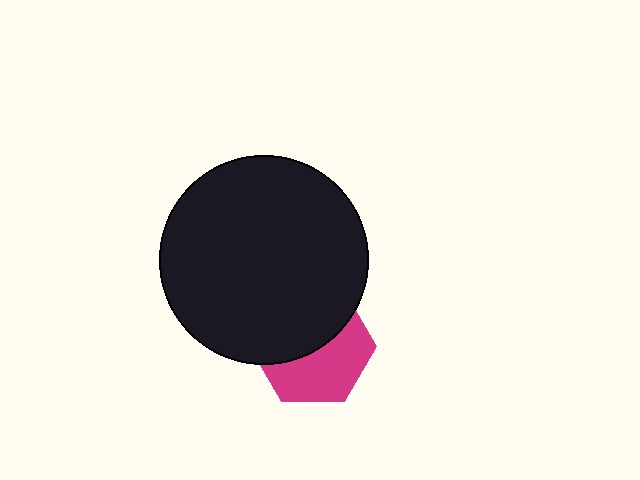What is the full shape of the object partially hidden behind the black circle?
The partially hidden object is a magenta hexagon.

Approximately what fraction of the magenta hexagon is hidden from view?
Roughly 50% of the magenta hexagon is hidden behind the black circle.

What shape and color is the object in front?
The object in front is a black circle.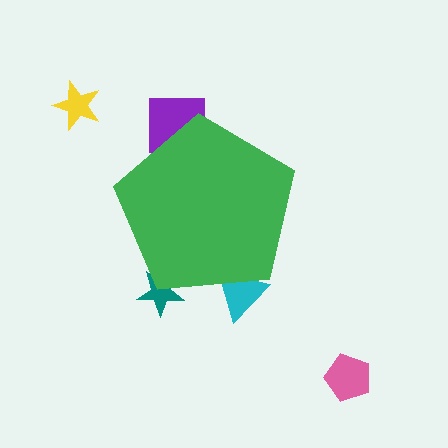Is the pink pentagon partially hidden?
No, the pink pentagon is fully visible.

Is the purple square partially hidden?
Yes, the purple square is partially hidden behind the green pentagon.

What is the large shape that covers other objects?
A green pentagon.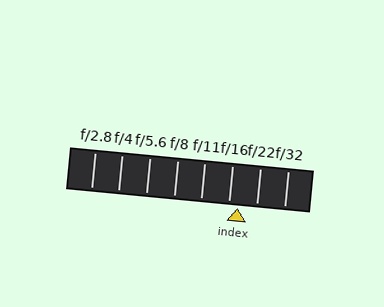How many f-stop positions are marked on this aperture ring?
There are 8 f-stop positions marked.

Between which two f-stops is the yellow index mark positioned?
The index mark is between f/16 and f/22.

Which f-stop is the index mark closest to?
The index mark is closest to f/16.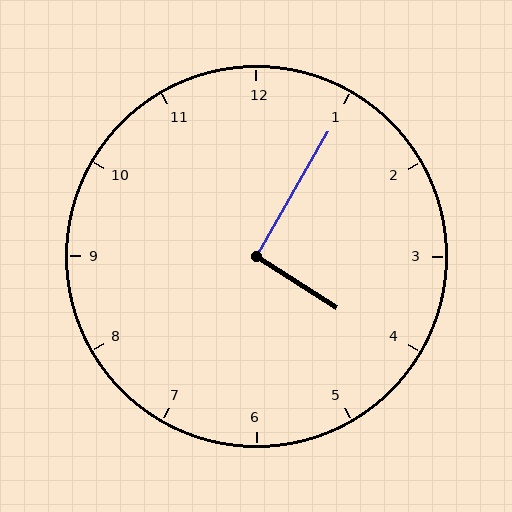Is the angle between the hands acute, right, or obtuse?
It is right.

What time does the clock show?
4:05.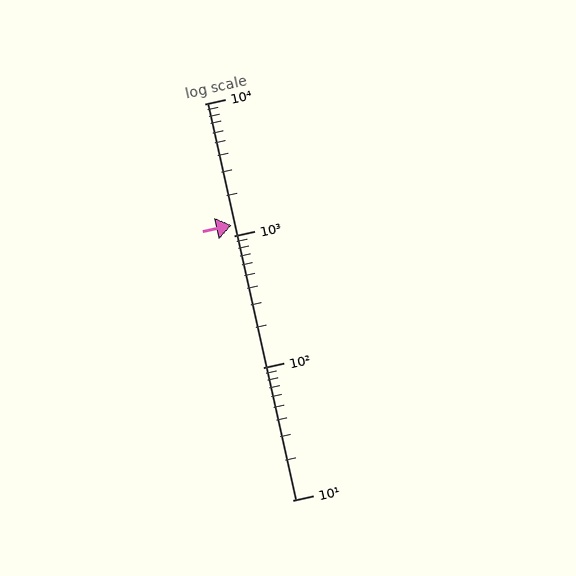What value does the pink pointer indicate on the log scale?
The pointer indicates approximately 1200.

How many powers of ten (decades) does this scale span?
The scale spans 3 decades, from 10 to 10000.